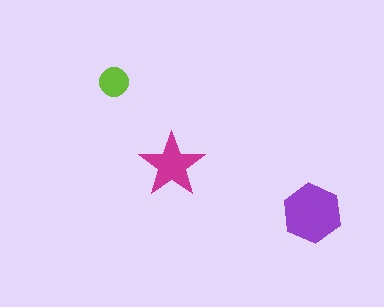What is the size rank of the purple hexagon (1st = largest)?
1st.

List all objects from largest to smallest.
The purple hexagon, the magenta star, the lime circle.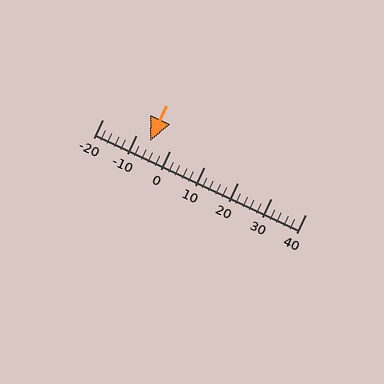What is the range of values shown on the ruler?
The ruler shows values from -20 to 40.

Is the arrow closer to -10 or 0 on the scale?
The arrow is closer to -10.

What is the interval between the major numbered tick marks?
The major tick marks are spaced 10 units apart.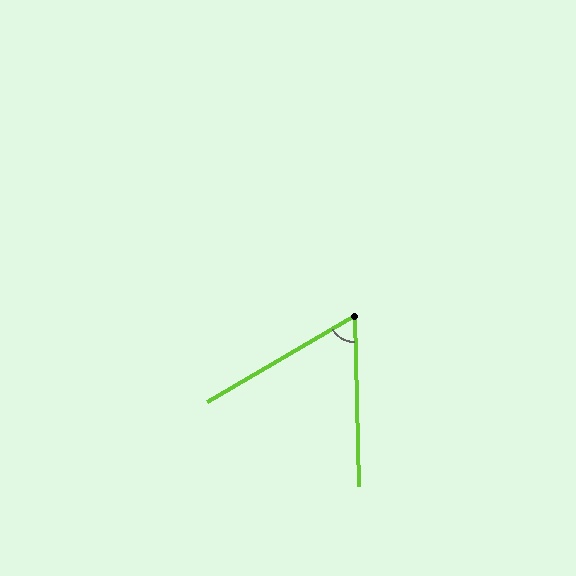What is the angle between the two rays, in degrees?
Approximately 61 degrees.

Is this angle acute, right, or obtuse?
It is acute.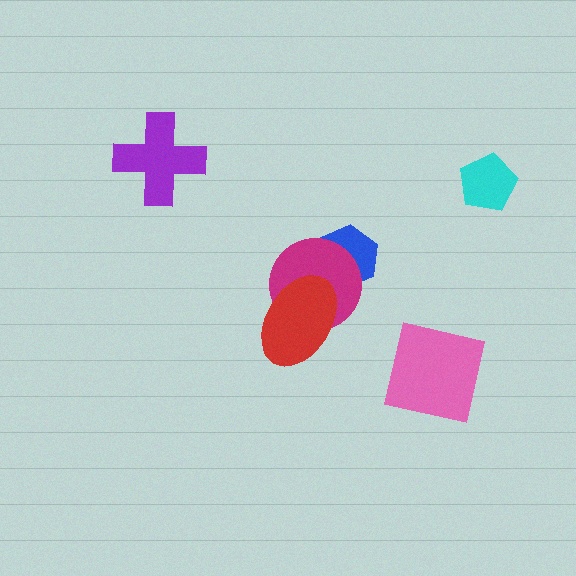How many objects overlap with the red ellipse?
1 object overlaps with the red ellipse.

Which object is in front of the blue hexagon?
The magenta circle is in front of the blue hexagon.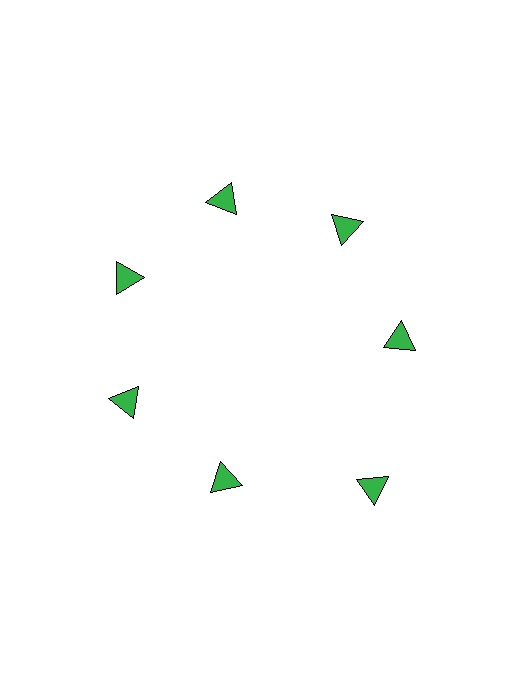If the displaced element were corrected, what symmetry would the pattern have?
It would have 7-fold rotational symmetry — the pattern would map onto itself every 51 degrees.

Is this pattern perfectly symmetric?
No. The 7 green triangles are arranged in a ring, but one element near the 5 o'clock position is pushed outward from the center, breaking the 7-fold rotational symmetry.